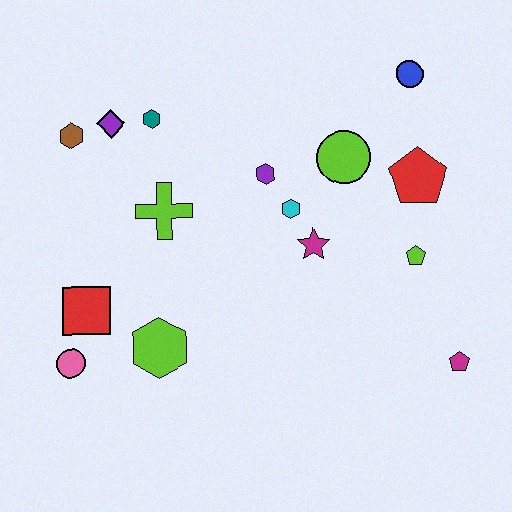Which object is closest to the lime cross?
The teal hexagon is closest to the lime cross.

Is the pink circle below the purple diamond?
Yes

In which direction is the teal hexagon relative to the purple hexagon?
The teal hexagon is to the left of the purple hexagon.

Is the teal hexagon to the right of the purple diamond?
Yes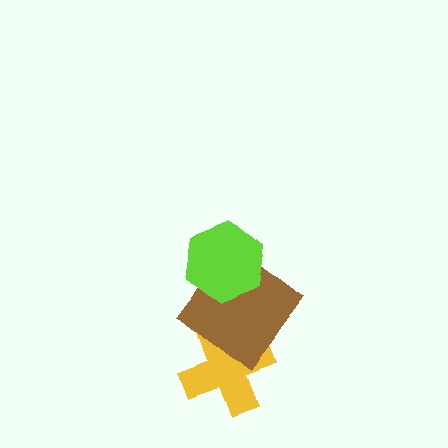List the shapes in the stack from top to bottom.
From top to bottom: the lime hexagon, the brown diamond, the yellow cross.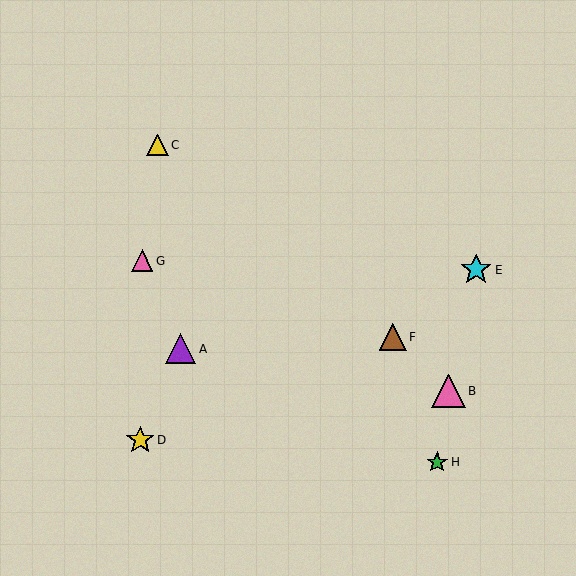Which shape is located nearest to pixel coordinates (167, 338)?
The purple triangle (labeled A) at (181, 349) is nearest to that location.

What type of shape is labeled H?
Shape H is a green star.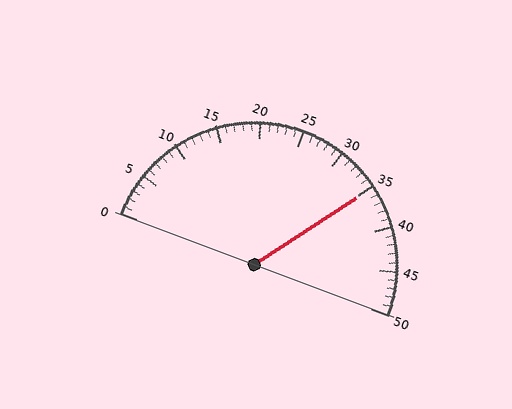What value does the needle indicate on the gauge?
The needle indicates approximately 35.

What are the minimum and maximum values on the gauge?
The gauge ranges from 0 to 50.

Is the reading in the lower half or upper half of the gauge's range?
The reading is in the upper half of the range (0 to 50).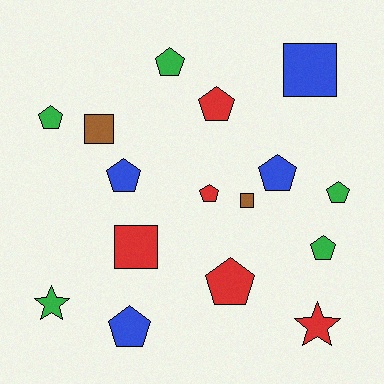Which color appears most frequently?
Green, with 5 objects.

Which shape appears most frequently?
Pentagon, with 10 objects.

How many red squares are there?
There is 1 red square.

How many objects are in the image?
There are 16 objects.